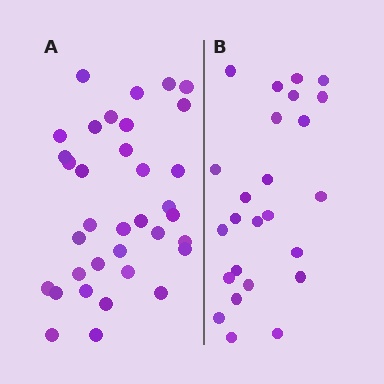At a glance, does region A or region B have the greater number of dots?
Region A (the left region) has more dots.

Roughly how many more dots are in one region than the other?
Region A has roughly 10 or so more dots than region B.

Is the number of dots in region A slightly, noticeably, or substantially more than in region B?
Region A has noticeably more, but not dramatically so. The ratio is roughly 1.4 to 1.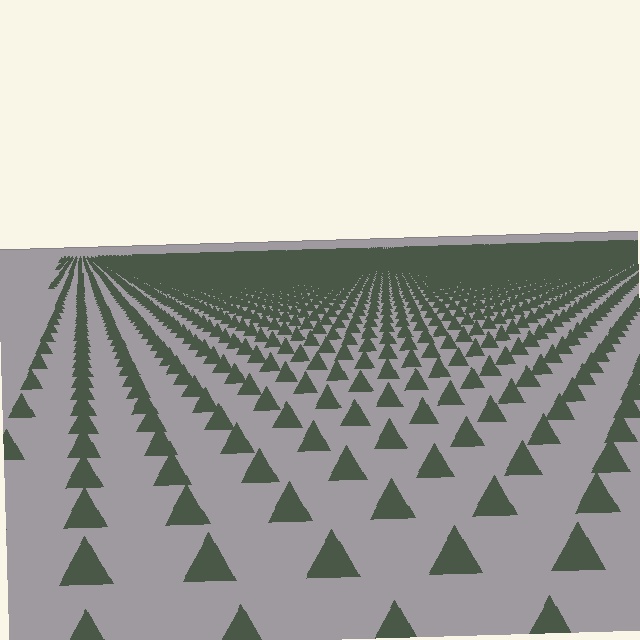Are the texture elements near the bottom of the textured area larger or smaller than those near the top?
Larger. Near the bottom, elements are closer to the viewer and appear at a bigger on-screen size.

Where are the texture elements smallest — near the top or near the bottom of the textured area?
Near the top.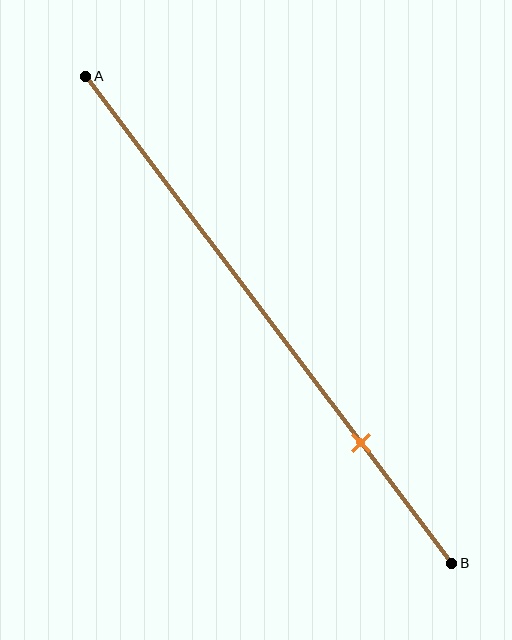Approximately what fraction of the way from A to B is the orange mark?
The orange mark is approximately 75% of the way from A to B.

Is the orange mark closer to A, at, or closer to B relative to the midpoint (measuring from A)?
The orange mark is closer to point B than the midpoint of segment AB.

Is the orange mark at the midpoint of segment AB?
No, the mark is at about 75% from A, not at the 50% midpoint.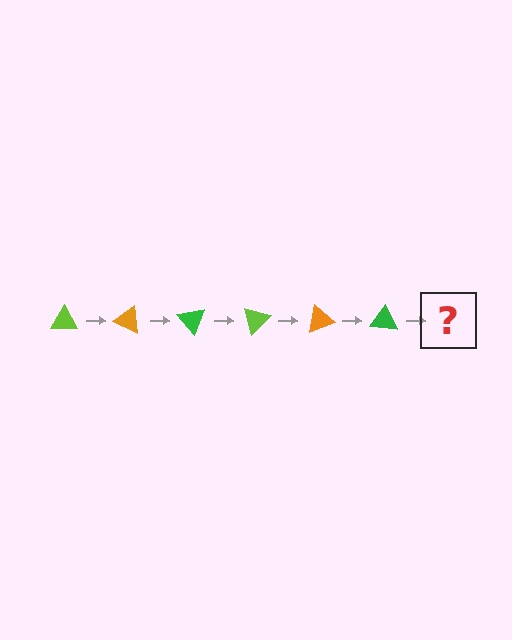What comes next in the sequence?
The next element should be a lime triangle, rotated 150 degrees from the start.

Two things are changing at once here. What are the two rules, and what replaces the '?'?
The two rules are that it rotates 25 degrees each step and the color cycles through lime, orange, and green. The '?' should be a lime triangle, rotated 150 degrees from the start.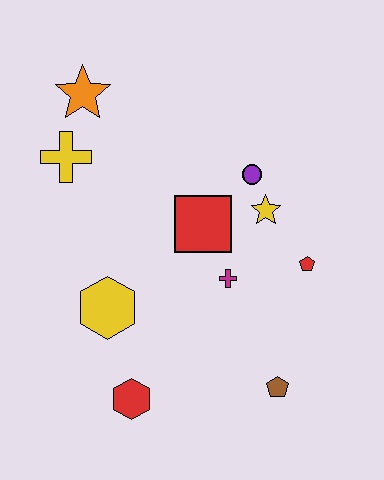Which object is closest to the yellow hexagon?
The red hexagon is closest to the yellow hexagon.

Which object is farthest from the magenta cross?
The orange star is farthest from the magenta cross.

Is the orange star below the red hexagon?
No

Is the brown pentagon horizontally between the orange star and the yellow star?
No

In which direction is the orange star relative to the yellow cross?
The orange star is above the yellow cross.